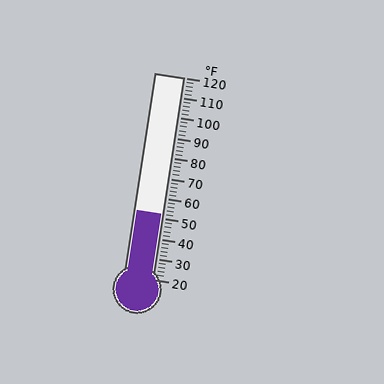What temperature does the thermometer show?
The thermometer shows approximately 52°F.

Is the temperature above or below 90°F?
The temperature is below 90°F.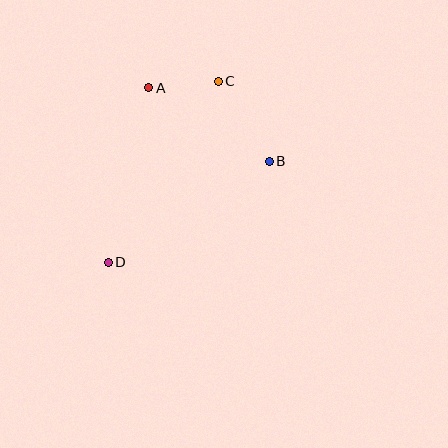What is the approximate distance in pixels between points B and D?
The distance between B and D is approximately 190 pixels.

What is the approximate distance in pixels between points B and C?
The distance between B and C is approximately 94 pixels.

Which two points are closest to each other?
Points A and C are closest to each other.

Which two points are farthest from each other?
Points C and D are farthest from each other.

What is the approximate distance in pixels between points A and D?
The distance between A and D is approximately 179 pixels.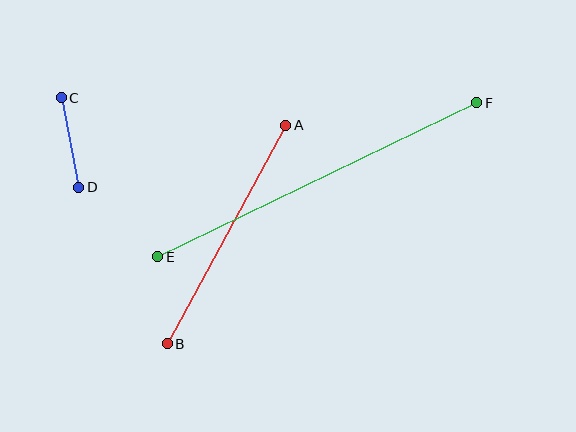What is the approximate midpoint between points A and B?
The midpoint is at approximately (227, 235) pixels.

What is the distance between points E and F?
The distance is approximately 354 pixels.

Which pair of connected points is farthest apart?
Points E and F are farthest apart.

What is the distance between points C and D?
The distance is approximately 91 pixels.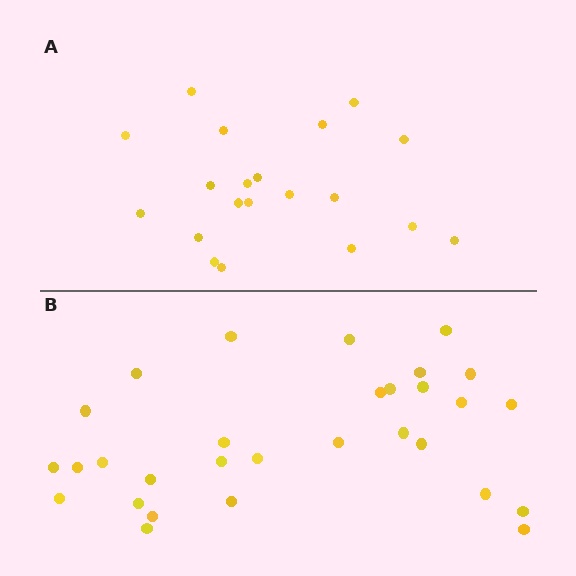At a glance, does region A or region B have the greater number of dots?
Region B (the bottom region) has more dots.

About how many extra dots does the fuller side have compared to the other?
Region B has roughly 10 or so more dots than region A.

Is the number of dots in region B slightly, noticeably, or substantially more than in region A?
Region B has substantially more. The ratio is roughly 1.5 to 1.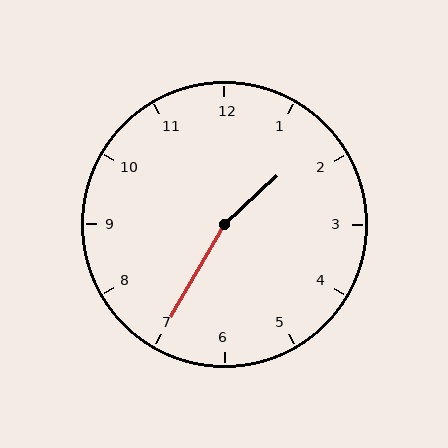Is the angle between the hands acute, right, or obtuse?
It is obtuse.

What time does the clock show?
1:35.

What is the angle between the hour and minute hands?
Approximately 162 degrees.